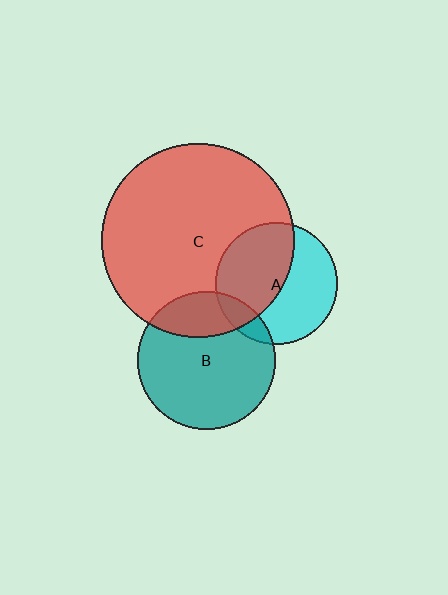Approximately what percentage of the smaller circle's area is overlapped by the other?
Approximately 25%.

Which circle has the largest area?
Circle C (red).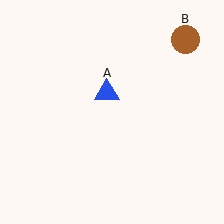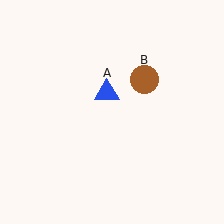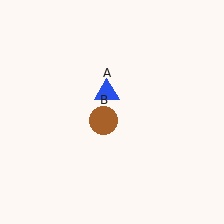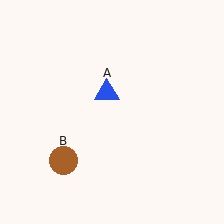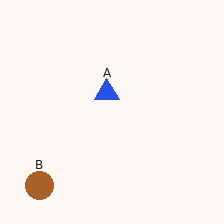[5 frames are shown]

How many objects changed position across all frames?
1 object changed position: brown circle (object B).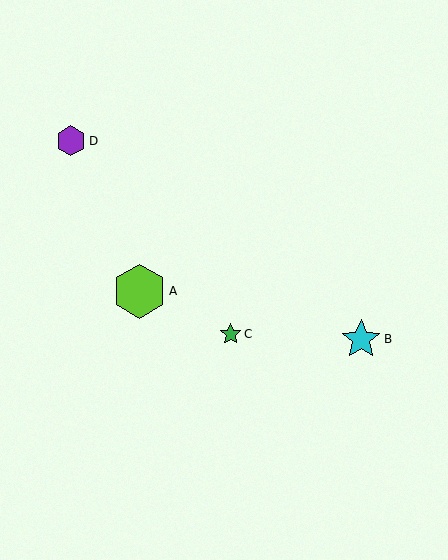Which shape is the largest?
The lime hexagon (labeled A) is the largest.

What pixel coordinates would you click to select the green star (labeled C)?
Click at (231, 334) to select the green star C.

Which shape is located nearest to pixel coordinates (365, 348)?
The cyan star (labeled B) at (361, 339) is nearest to that location.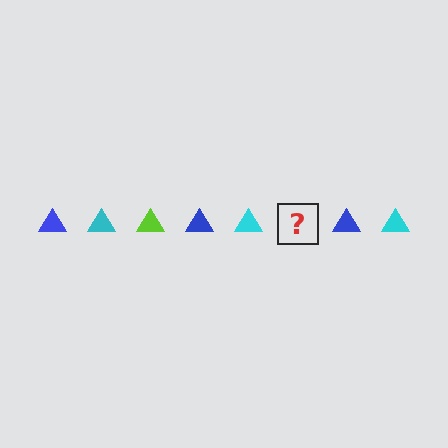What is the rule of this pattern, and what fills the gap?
The rule is that the pattern cycles through blue, cyan, lime triangles. The gap should be filled with a lime triangle.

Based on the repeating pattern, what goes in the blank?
The blank should be a lime triangle.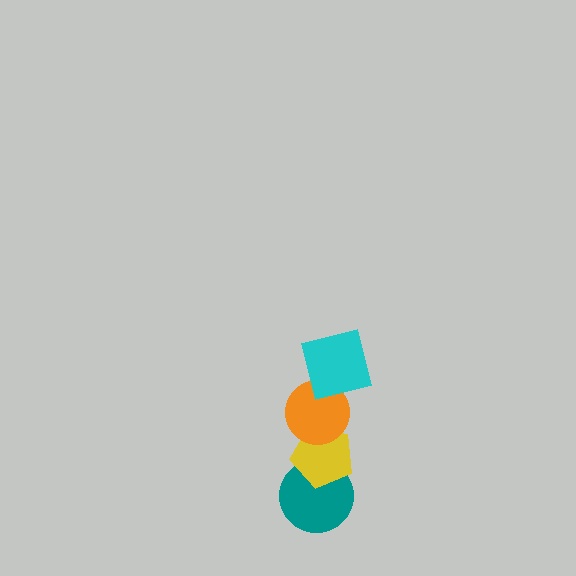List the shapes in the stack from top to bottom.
From top to bottom: the cyan square, the orange circle, the yellow pentagon, the teal circle.